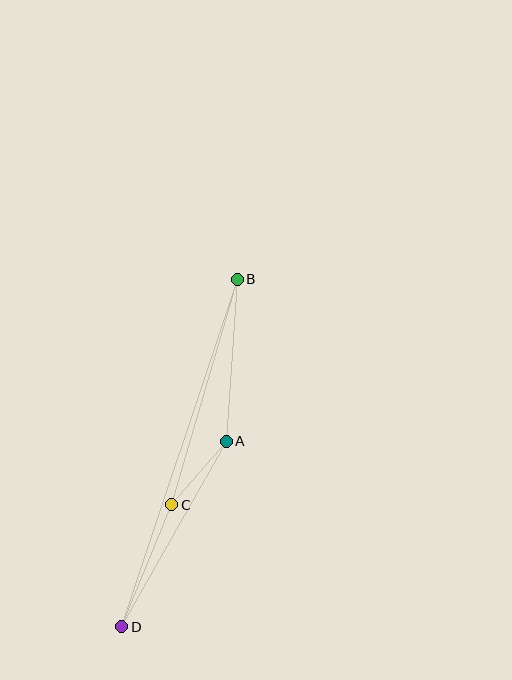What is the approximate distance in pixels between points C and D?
The distance between C and D is approximately 132 pixels.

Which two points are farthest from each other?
Points B and D are farthest from each other.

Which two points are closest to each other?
Points A and C are closest to each other.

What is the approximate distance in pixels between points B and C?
The distance between B and C is approximately 235 pixels.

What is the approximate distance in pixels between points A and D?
The distance between A and D is approximately 213 pixels.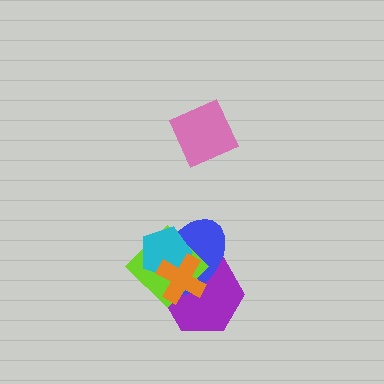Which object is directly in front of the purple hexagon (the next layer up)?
The blue ellipse is directly in front of the purple hexagon.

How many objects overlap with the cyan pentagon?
4 objects overlap with the cyan pentagon.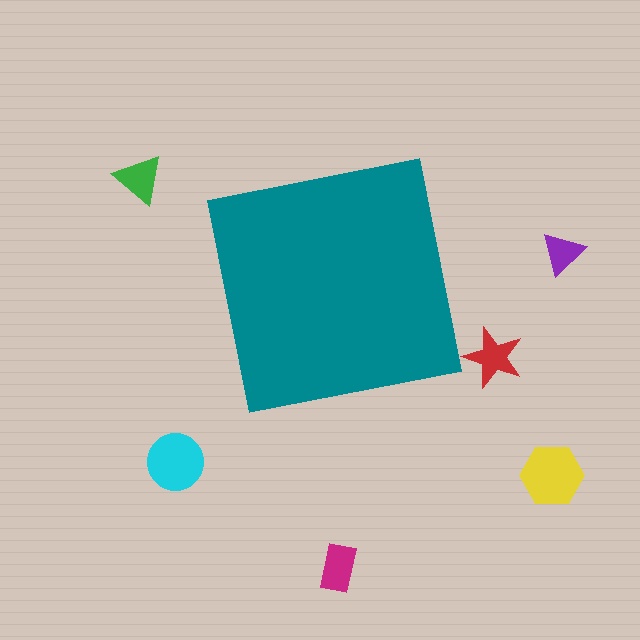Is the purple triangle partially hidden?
No, the purple triangle is fully visible.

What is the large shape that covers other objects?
A teal square.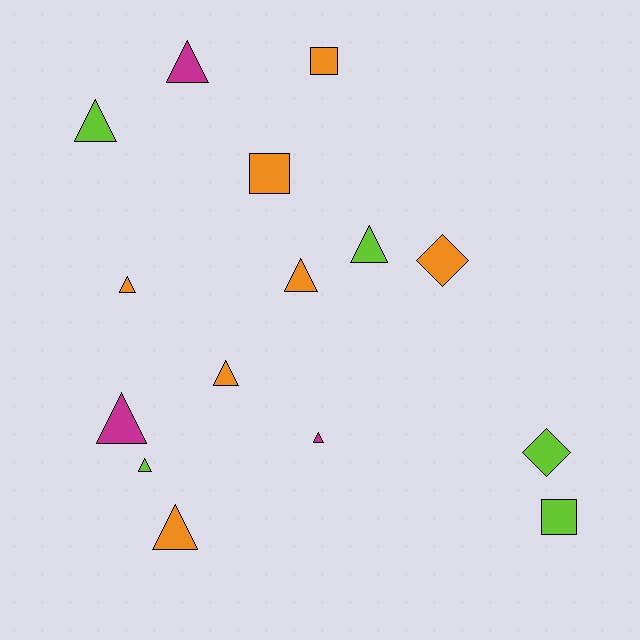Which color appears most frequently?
Orange, with 7 objects.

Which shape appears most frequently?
Triangle, with 10 objects.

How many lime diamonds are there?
There is 1 lime diamond.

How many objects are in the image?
There are 15 objects.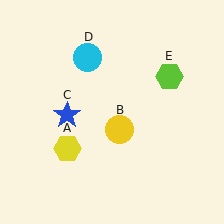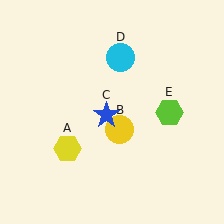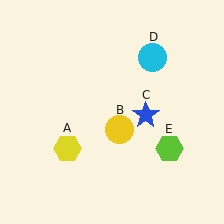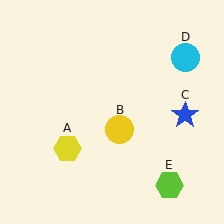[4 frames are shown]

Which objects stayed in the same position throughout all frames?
Yellow hexagon (object A) and yellow circle (object B) remained stationary.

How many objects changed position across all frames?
3 objects changed position: blue star (object C), cyan circle (object D), lime hexagon (object E).